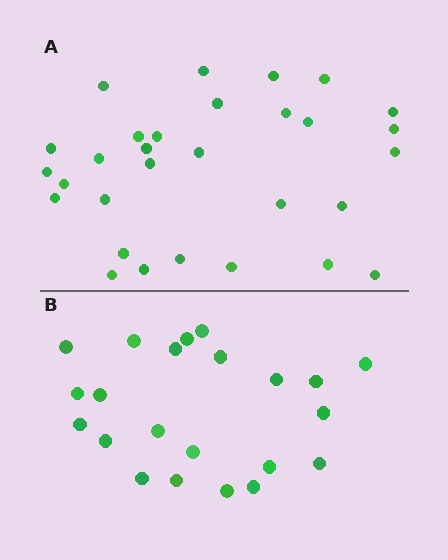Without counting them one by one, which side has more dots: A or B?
Region A (the top region) has more dots.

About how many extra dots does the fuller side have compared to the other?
Region A has roughly 8 or so more dots than region B.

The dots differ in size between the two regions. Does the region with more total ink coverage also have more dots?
No. Region B has more total ink coverage because its dots are larger, but region A actually contains more individual dots. Total area can be misleading — the number of items is what matters here.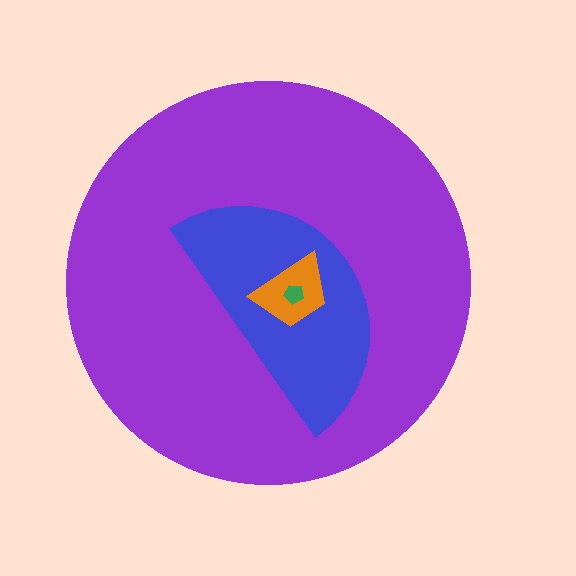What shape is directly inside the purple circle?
The blue semicircle.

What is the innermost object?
The green pentagon.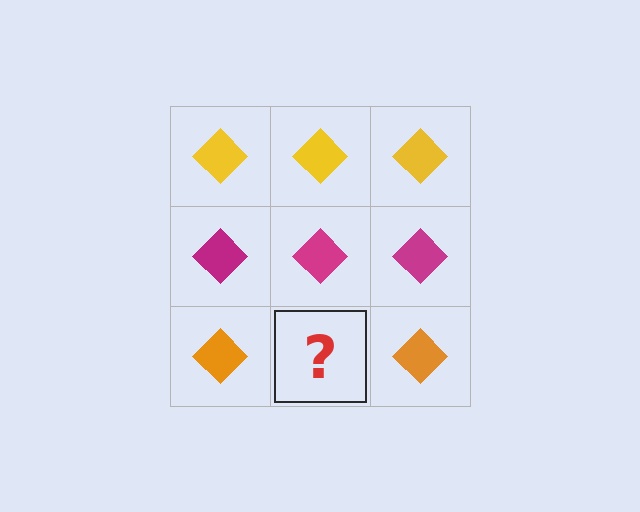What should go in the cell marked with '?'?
The missing cell should contain an orange diamond.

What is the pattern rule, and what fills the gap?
The rule is that each row has a consistent color. The gap should be filled with an orange diamond.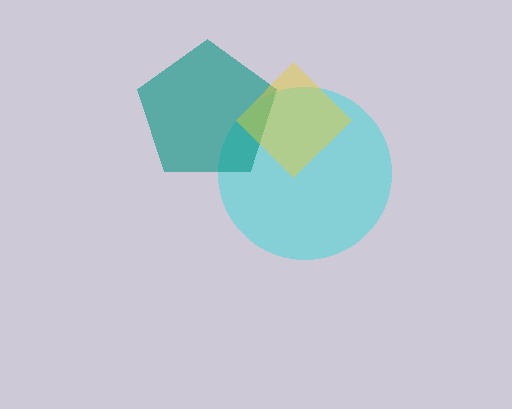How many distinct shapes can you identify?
There are 3 distinct shapes: a cyan circle, a teal pentagon, a yellow diamond.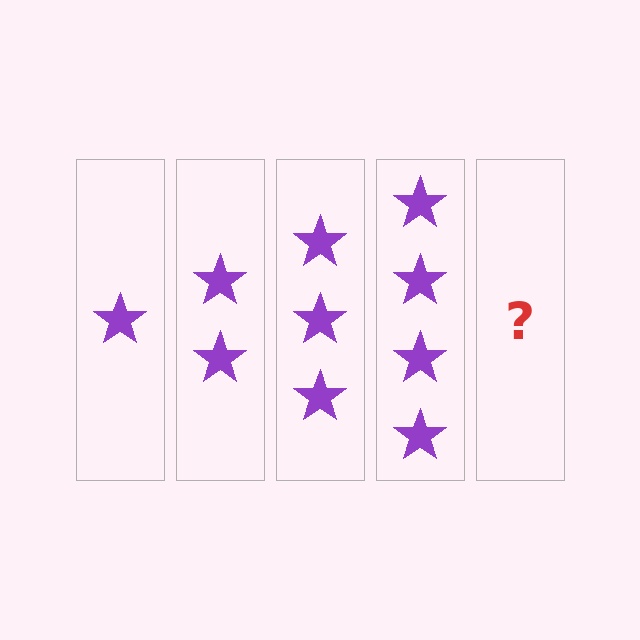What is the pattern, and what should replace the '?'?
The pattern is that each step adds one more star. The '?' should be 5 stars.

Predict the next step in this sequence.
The next step is 5 stars.